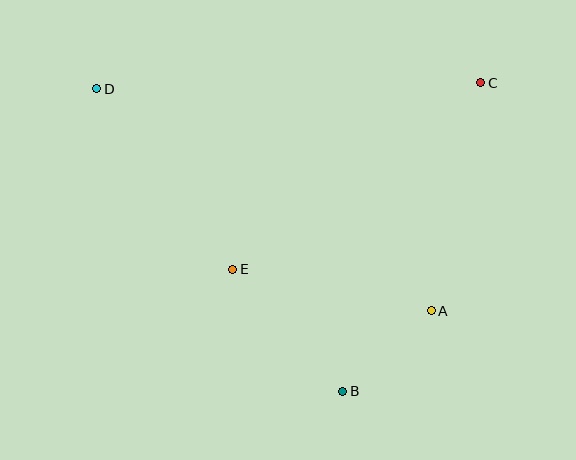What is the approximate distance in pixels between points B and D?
The distance between B and D is approximately 390 pixels.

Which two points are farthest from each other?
Points A and D are farthest from each other.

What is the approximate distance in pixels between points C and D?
The distance between C and D is approximately 384 pixels.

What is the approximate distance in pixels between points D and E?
The distance between D and E is approximately 226 pixels.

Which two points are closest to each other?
Points A and B are closest to each other.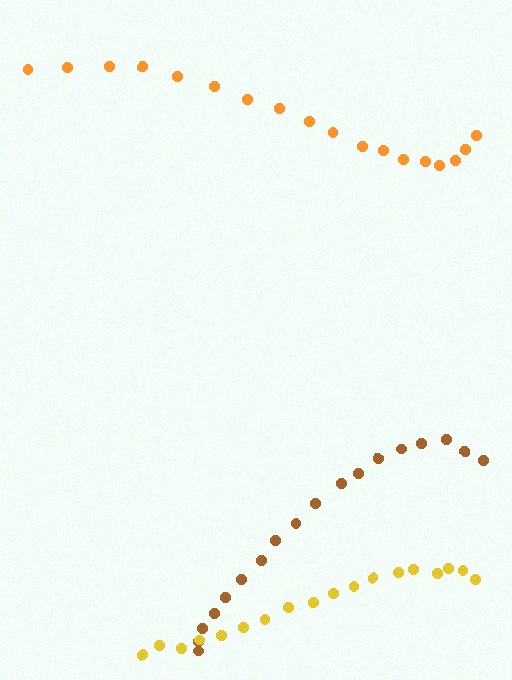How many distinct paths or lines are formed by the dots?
There are 3 distinct paths.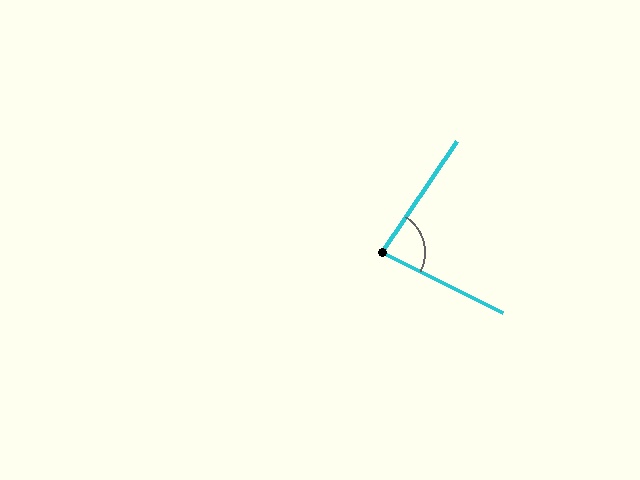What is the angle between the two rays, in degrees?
Approximately 82 degrees.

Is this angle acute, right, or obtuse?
It is acute.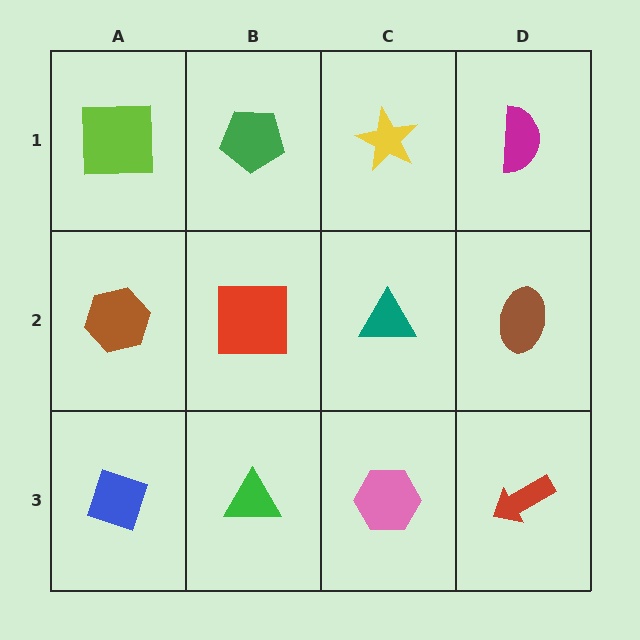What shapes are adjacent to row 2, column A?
A lime square (row 1, column A), a blue diamond (row 3, column A), a red square (row 2, column B).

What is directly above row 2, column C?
A yellow star.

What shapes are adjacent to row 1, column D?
A brown ellipse (row 2, column D), a yellow star (row 1, column C).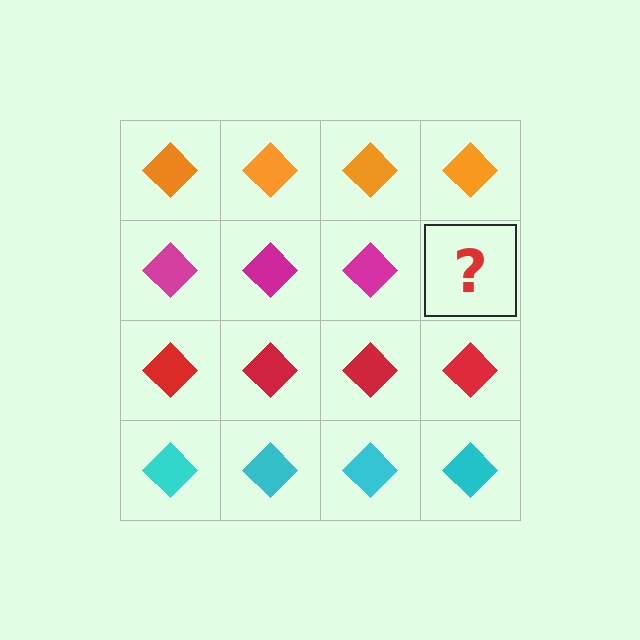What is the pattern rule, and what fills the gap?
The rule is that each row has a consistent color. The gap should be filled with a magenta diamond.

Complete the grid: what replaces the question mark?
The question mark should be replaced with a magenta diamond.